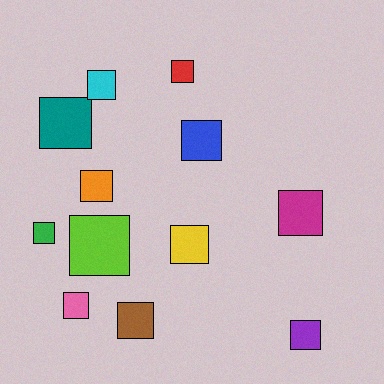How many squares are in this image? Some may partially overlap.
There are 12 squares.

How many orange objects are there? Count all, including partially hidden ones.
There is 1 orange object.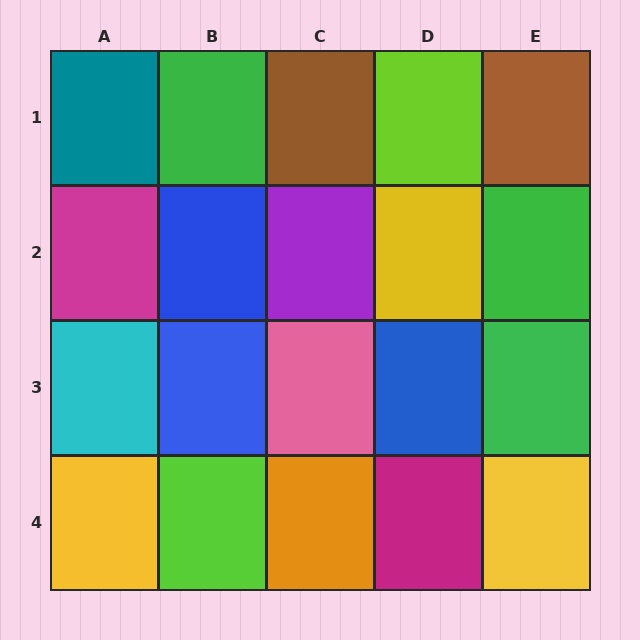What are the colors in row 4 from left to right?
Yellow, lime, orange, magenta, yellow.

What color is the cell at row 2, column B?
Blue.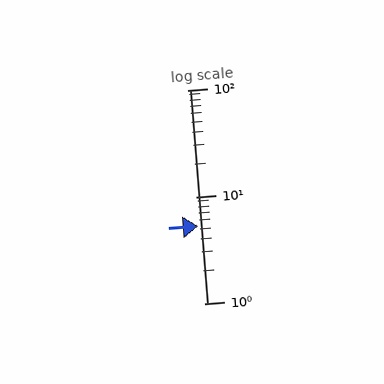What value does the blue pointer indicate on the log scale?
The pointer indicates approximately 5.3.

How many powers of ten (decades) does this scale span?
The scale spans 2 decades, from 1 to 100.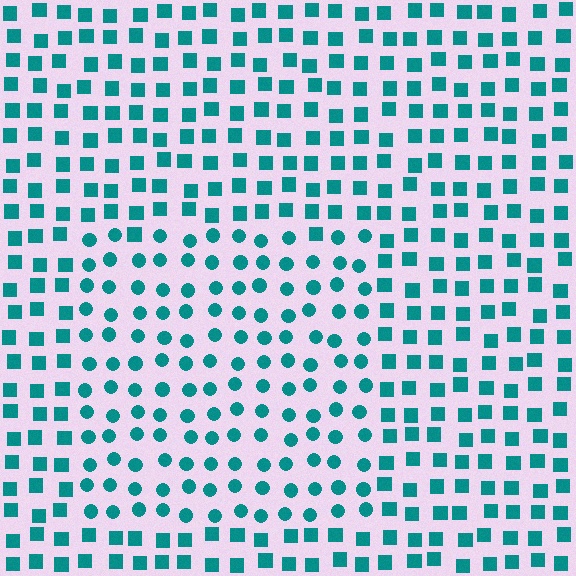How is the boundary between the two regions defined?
The boundary is defined by a change in element shape: circles inside vs. squares outside. All elements share the same color and spacing.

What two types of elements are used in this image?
The image uses circles inside the rectangle region and squares outside it.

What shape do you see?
I see a rectangle.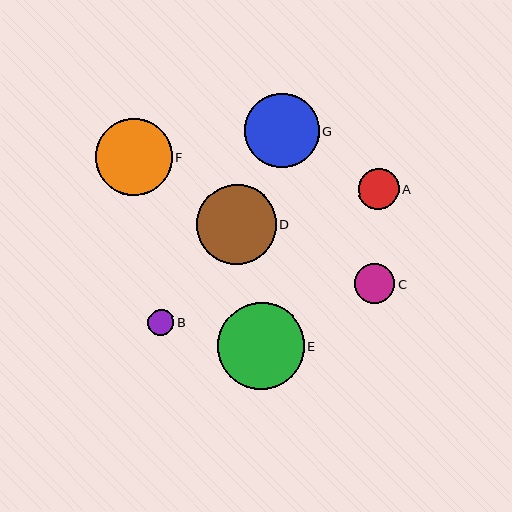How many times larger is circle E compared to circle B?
Circle E is approximately 3.3 times the size of circle B.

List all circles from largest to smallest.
From largest to smallest: E, D, F, G, A, C, B.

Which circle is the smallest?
Circle B is the smallest with a size of approximately 27 pixels.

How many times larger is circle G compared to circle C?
Circle G is approximately 1.9 times the size of circle C.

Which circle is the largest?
Circle E is the largest with a size of approximately 87 pixels.